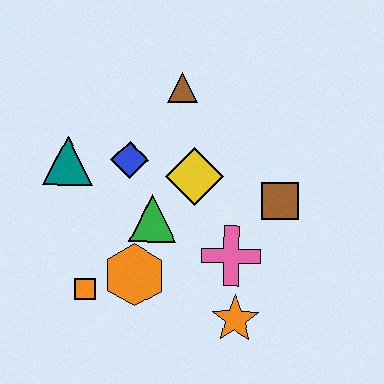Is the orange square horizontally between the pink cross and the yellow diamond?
No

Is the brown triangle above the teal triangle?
Yes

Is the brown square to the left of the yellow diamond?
No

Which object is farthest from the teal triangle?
The orange star is farthest from the teal triangle.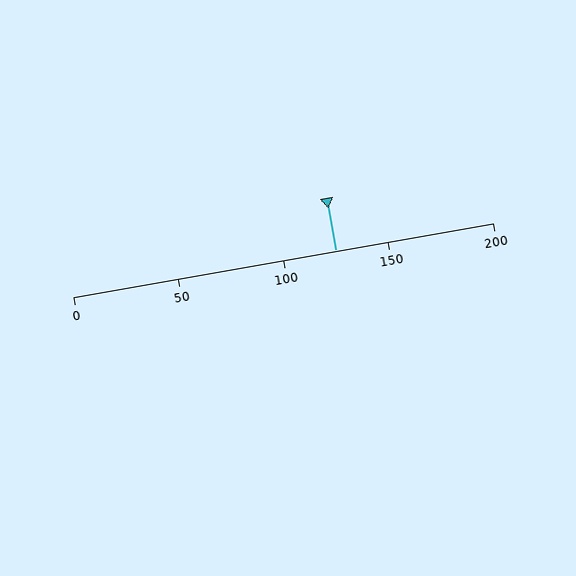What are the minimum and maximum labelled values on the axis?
The axis runs from 0 to 200.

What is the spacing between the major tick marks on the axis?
The major ticks are spaced 50 apart.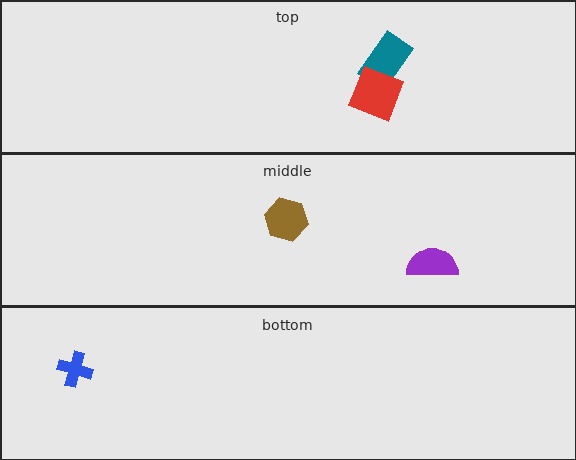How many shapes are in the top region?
2.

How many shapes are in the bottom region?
1.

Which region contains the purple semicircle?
The middle region.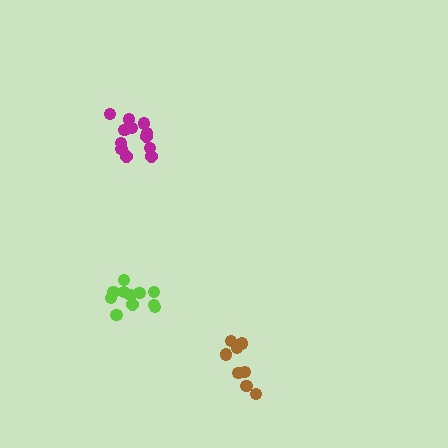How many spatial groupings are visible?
There are 3 spatial groupings.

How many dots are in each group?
Group 1: 11 dots, Group 2: 12 dots, Group 3: 8 dots (31 total).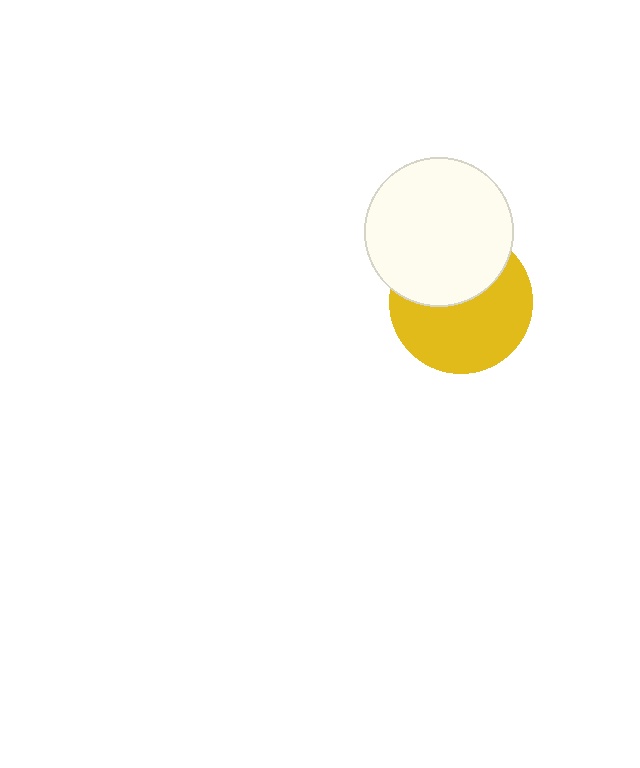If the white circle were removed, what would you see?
You would see the complete yellow circle.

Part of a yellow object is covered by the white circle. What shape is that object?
It is a circle.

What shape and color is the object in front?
The object in front is a white circle.